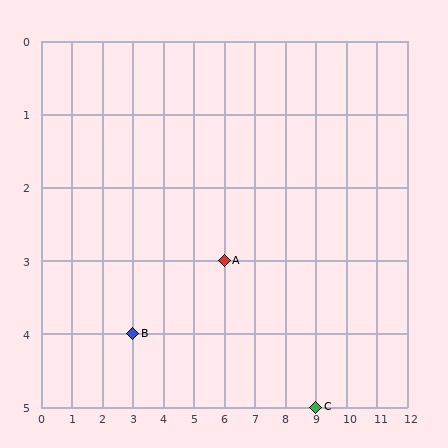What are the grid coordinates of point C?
Point C is at grid coordinates (9, 5).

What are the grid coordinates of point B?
Point B is at grid coordinates (3, 4).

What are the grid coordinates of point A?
Point A is at grid coordinates (6, 3).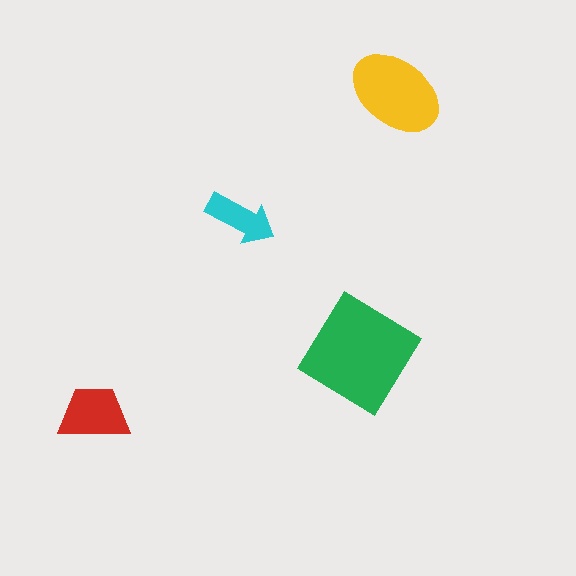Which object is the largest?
The green diamond.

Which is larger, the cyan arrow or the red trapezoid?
The red trapezoid.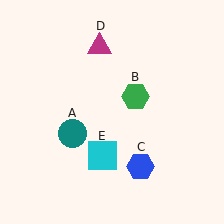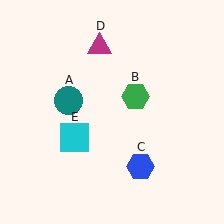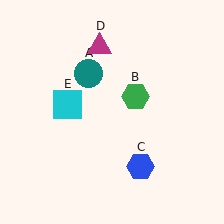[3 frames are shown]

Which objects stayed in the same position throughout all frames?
Green hexagon (object B) and blue hexagon (object C) and magenta triangle (object D) remained stationary.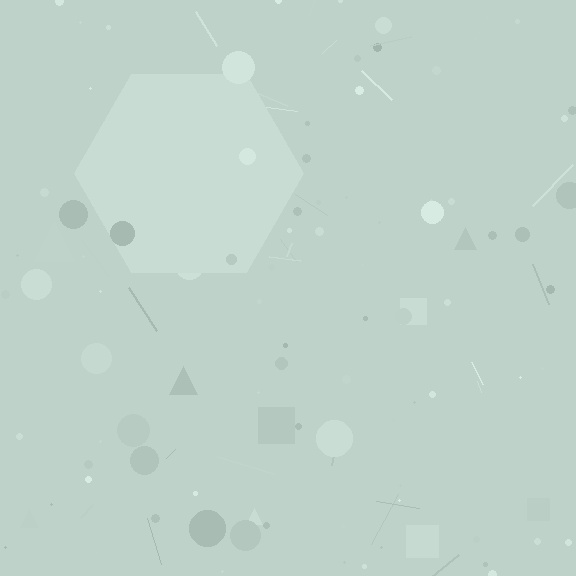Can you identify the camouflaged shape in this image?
The camouflaged shape is a hexagon.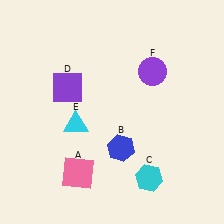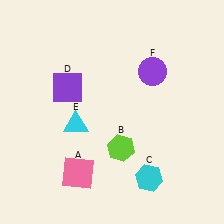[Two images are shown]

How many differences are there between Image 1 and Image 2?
There is 1 difference between the two images.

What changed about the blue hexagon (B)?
In Image 1, B is blue. In Image 2, it changed to lime.